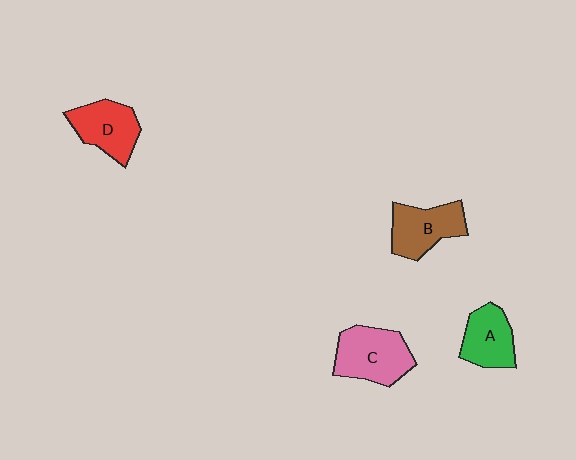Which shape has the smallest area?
Shape A (green).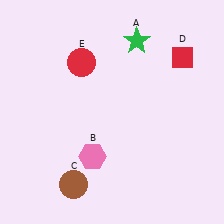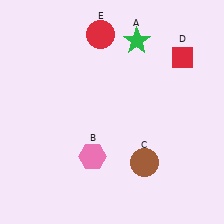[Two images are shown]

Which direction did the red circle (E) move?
The red circle (E) moved up.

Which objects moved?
The objects that moved are: the brown circle (C), the red circle (E).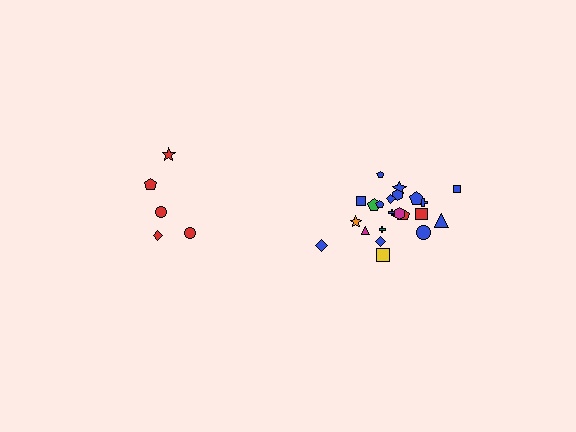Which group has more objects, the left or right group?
The right group.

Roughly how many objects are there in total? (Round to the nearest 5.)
Roughly 30 objects in total.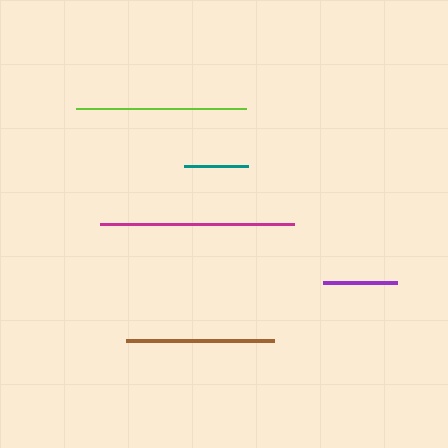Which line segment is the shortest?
The teal line is the shortest at approximately 63 pixels.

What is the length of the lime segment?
The lime segment is approximately 170 pixels long.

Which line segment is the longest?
The magenta line is the longest at approximately 195 pixels.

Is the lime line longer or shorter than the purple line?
The lime line is longer than the purple line.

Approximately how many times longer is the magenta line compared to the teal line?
The magenta line is approximately 3.1 times the length of the teal line.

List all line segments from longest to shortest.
From longest to shortest: magenta, lime, brown, purple, teal.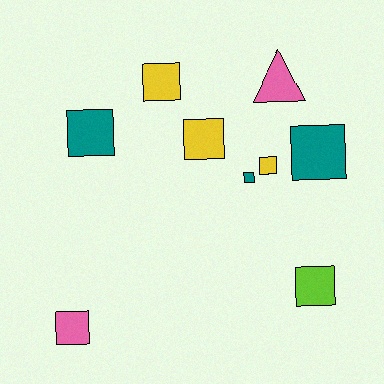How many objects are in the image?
There are 9 objects.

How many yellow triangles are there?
There are no yellow triangles.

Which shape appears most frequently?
Square, with 8 objects.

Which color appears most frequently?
Yellow, with 3 objects.